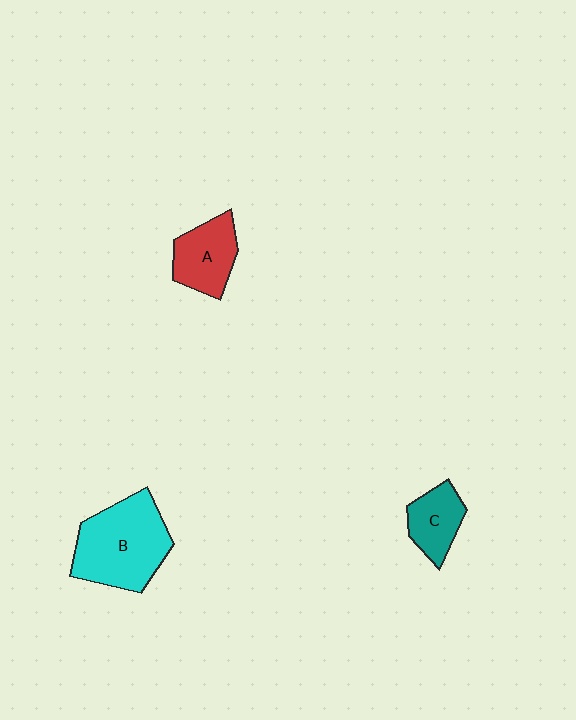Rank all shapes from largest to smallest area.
From largest to smallest: B (cyan), A (red), C (teal).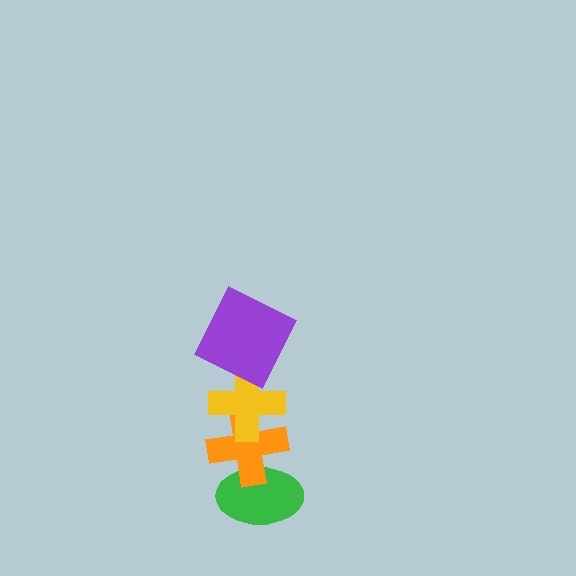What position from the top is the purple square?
The purple square is 1st from the top.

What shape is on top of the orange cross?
The yellow cross is on top of the orange cross.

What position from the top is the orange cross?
The orange cross is 3rd from the top.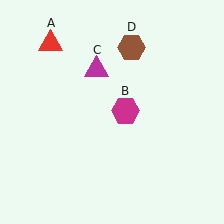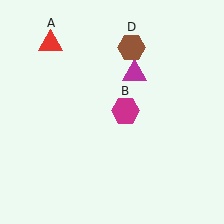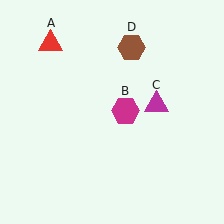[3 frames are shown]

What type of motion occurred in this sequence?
The magenta triangle (object C) rotated clockwise around the center of the scene.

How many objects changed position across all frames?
1 object changed position: magenta triangle (object C).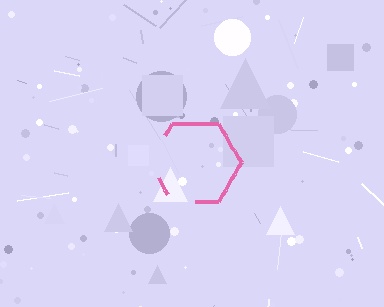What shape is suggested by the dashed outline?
The dashed outline suggests a hexagon.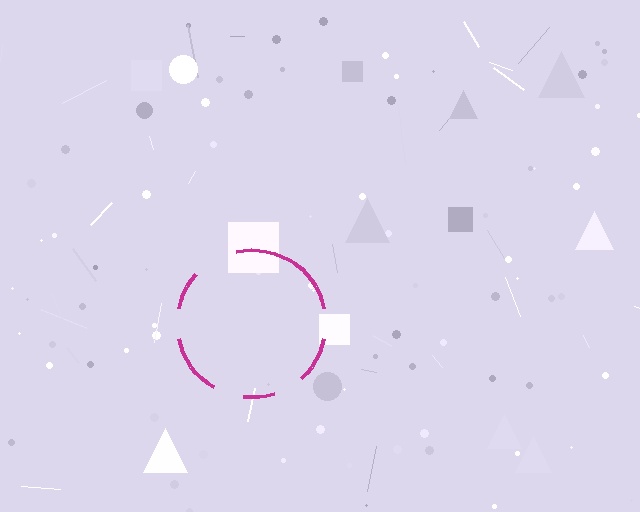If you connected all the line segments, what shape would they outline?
They would outline a circle.